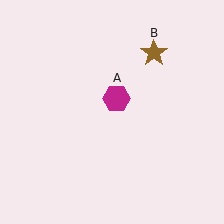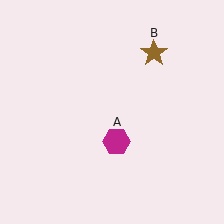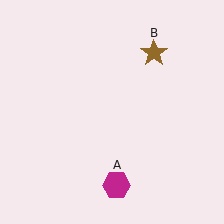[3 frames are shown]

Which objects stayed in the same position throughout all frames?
Brown star (object B) remained stationary.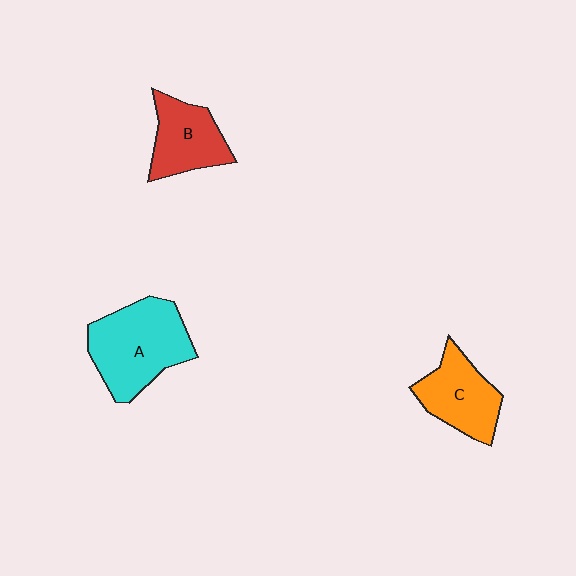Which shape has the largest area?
Shape A (cyan).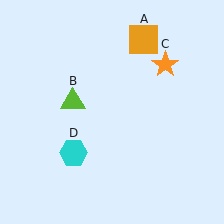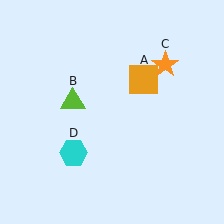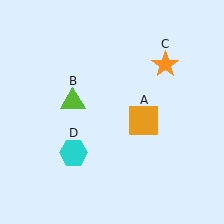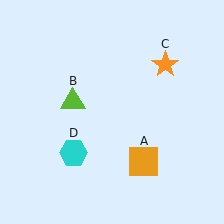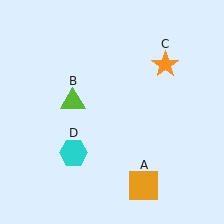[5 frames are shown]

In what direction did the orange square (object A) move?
The orange square (object A) moved down.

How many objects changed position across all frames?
1 object changed position: orange square (object A).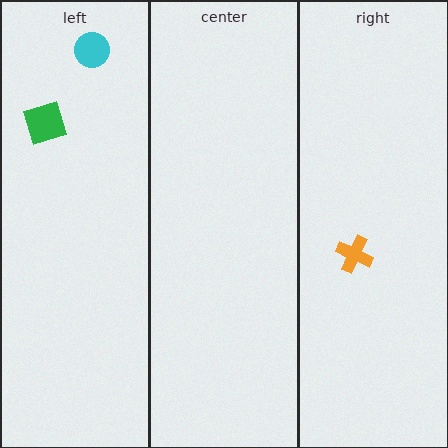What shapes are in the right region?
The orange cross.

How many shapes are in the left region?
2.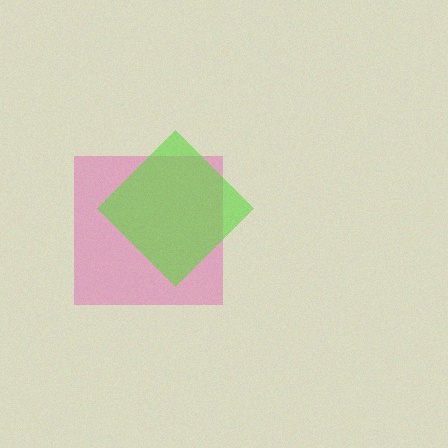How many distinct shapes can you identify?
There are 2 distinct shapes: a pink square, a lime diamond.